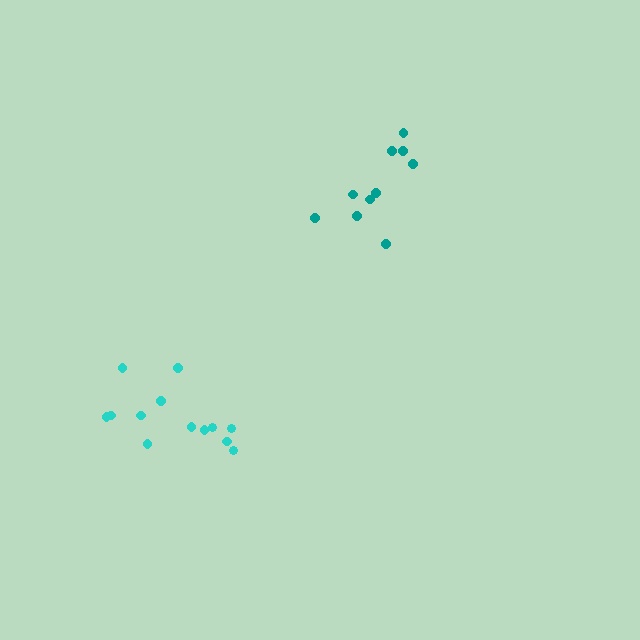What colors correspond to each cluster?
The clusters are colored: cyan, teal.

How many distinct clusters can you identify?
There are 2 distinct clusters.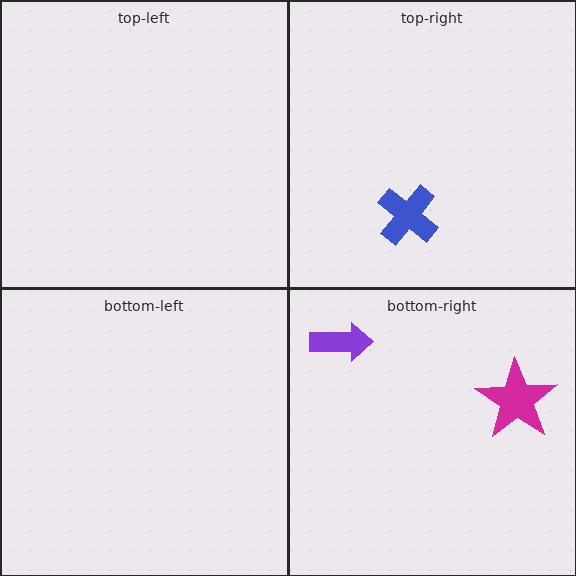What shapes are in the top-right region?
The blue cross.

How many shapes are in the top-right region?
1.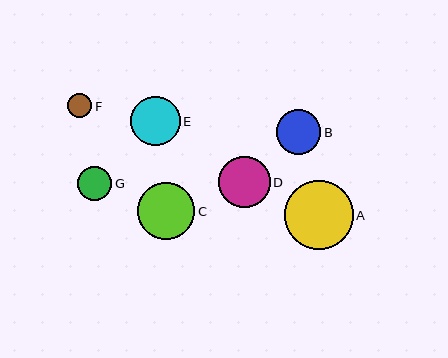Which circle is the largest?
Circle A is the largest with a size of approximately 69 pixels.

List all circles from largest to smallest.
From largest to smallest: A, C, D, E, B, G, F.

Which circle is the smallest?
Circle F is the smallest with a size of approximately 24 pixels.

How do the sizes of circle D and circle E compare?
Circle D and circle E are approximately the same size.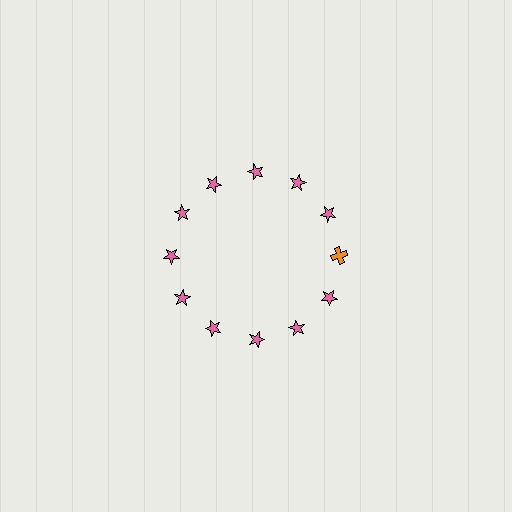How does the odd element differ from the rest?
It differs in both color (orange instead of pink) and shape (cross instead of star).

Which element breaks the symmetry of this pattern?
The orange cross at roughly the 3 o'clock position breaks the symmetry. All other shapes are pink stars.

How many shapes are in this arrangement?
There are 12 shapes arranged in a ring pattern.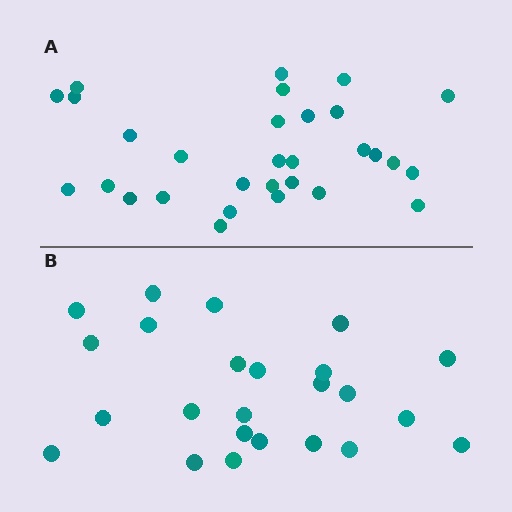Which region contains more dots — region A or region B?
Region A (the top region) has more dots.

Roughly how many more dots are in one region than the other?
Region A has about 6 more dots than region B.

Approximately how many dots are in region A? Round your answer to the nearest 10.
About 30 dots.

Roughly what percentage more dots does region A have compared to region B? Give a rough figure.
About 25% more.